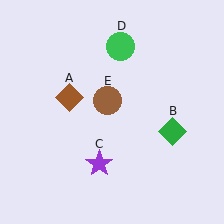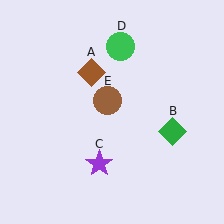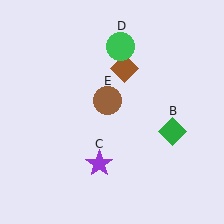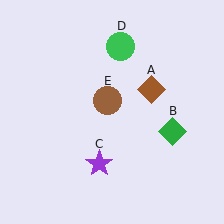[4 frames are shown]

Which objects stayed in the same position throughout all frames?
Green diamond (object B) and purple star (object C) and green circle (object D) and brown circle (object E) remained stationary.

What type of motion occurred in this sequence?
The brown diamond (object A) rotated clockwise around the center of the scene.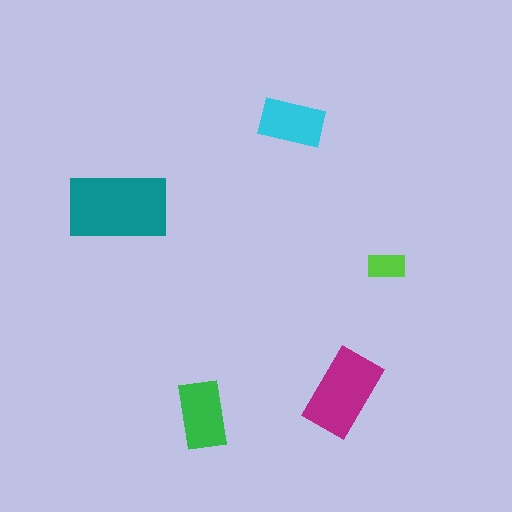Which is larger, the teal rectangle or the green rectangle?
The teal one.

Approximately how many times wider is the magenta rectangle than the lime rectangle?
About 2.5 times wider.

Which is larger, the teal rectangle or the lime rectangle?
The teal one.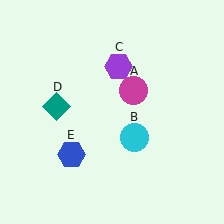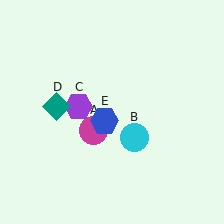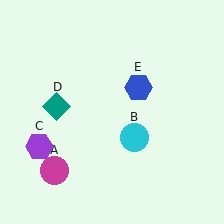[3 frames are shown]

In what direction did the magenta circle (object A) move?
The magenta circle (object A) moved down and to the left.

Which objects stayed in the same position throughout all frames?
Cyan circle (object B) and teal diamond (object D) remained stationary.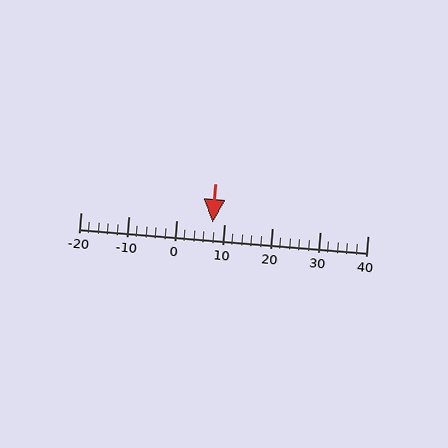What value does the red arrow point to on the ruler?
The red arrow points to approximately 8.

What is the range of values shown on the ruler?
The ruler shows values from -20 to 40.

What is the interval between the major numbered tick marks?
The major tick marks are spaced 10 units apart.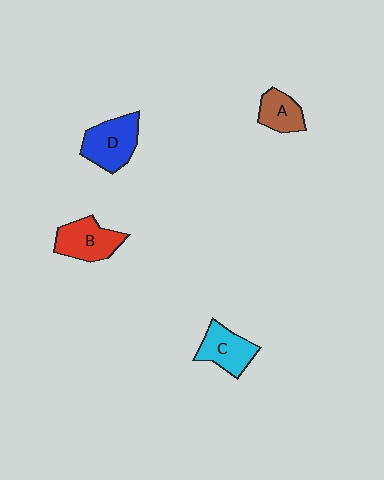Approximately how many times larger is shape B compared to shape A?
Approximately 1.4 times.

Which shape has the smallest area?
Shape A (brown).